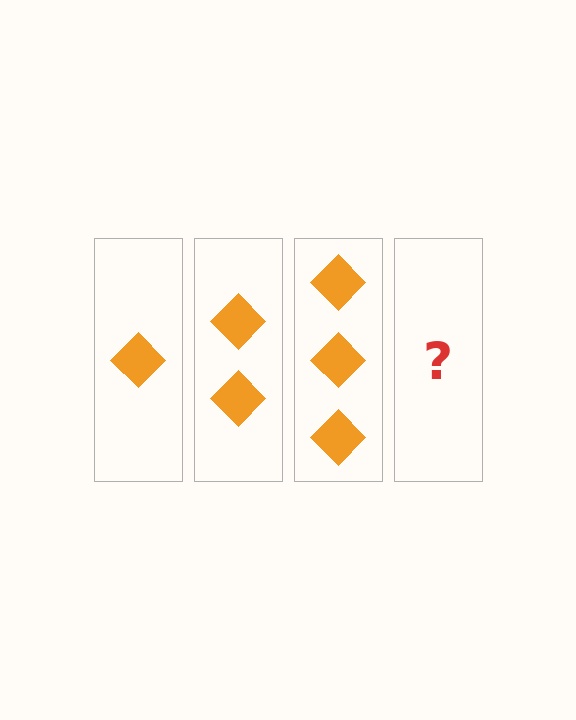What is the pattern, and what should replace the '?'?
The pattern is that each step adds one more diamond. The '?' should be 4 diamonds.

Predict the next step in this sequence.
The next step is 4 diamonds.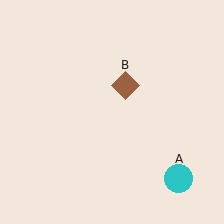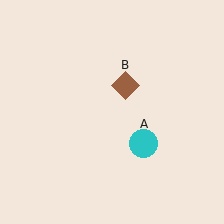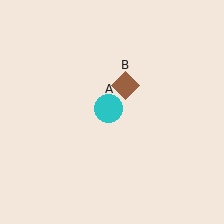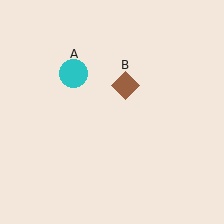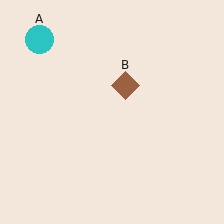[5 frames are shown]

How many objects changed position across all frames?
1 object changed position: cyan circle (object A).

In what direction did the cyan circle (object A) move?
The cyan circle (object A) moved up and to the left.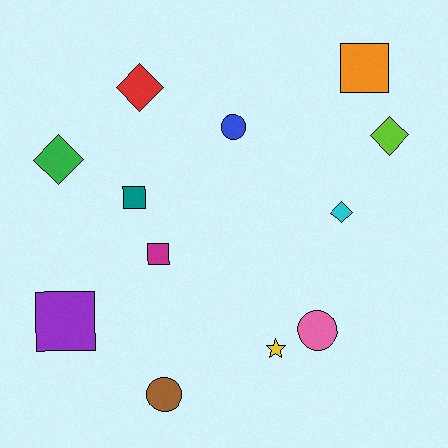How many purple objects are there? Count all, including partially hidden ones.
There is 1 purple object.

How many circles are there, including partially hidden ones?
There are 3 circles.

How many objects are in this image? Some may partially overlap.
There are 12 objects.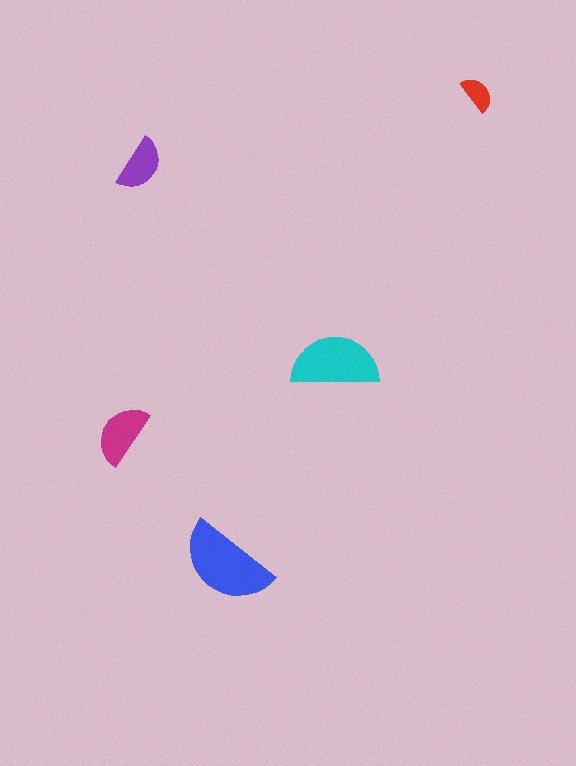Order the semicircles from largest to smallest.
the blue one, the cyan one, the magenta one, the purple one, the red one.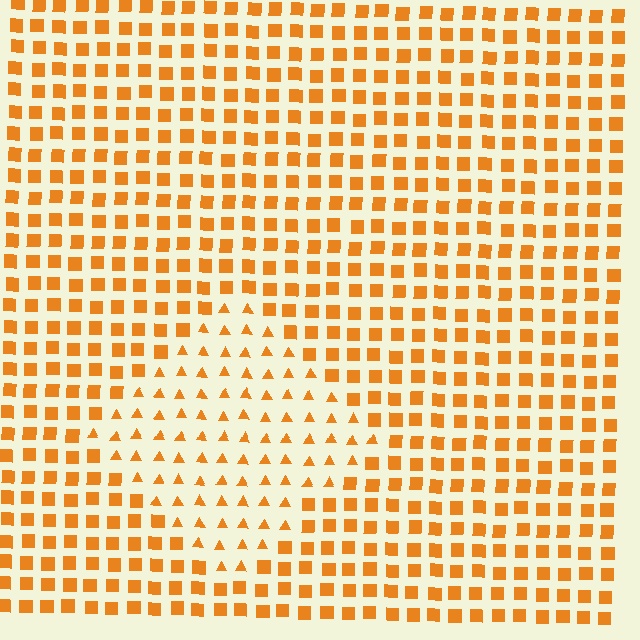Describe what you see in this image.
The image is filled with small orange elements arranged in a uniform grid. A diamond-shaped region contains triangles, while the surrounding area contains squares. The boundary is defined purely by the change in element shape.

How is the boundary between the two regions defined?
The boundary is defined by a change in element shape: triangles inside vs. squares outside. All elements share the same color and spacing.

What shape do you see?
I see a diamond.